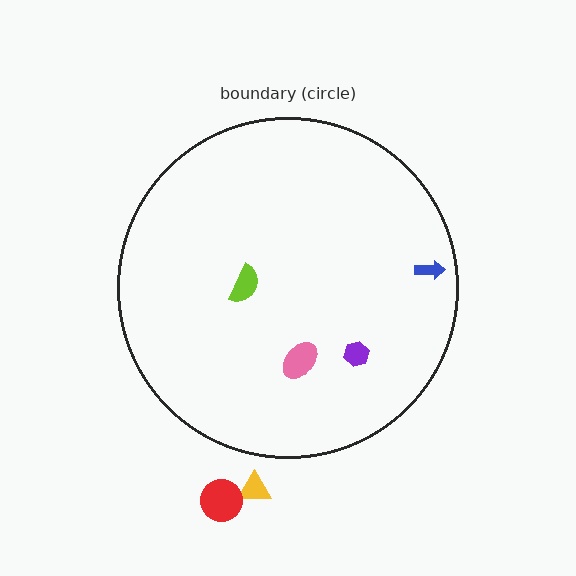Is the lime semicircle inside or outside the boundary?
Inside.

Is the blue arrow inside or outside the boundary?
Inside.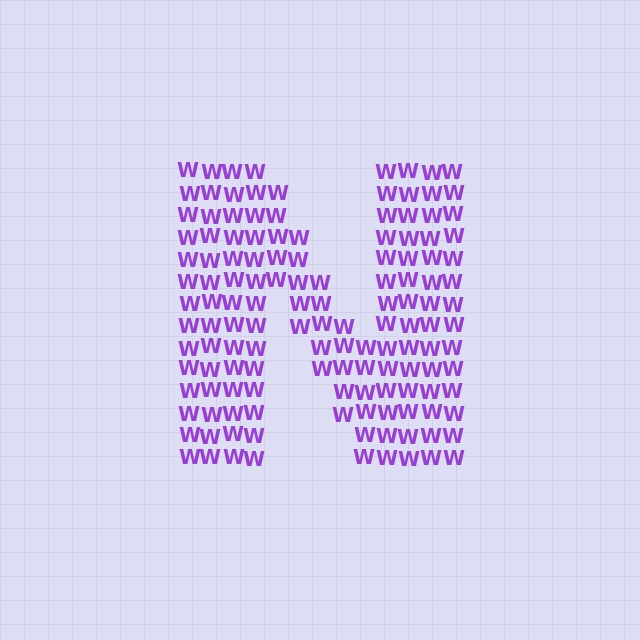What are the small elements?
The small elements are letter W's.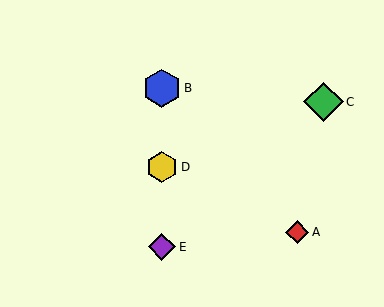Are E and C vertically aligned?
No, E is at x≈162 and C is at x≈324.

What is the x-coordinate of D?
Object D is at x≈162.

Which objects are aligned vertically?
Objects B, D, E are aligned vertically.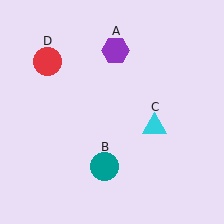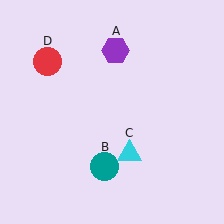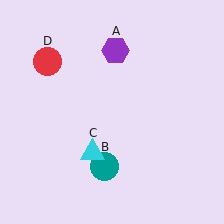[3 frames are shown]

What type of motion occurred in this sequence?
The cyan triangle (object C) rotated clockwise around the center of the scene.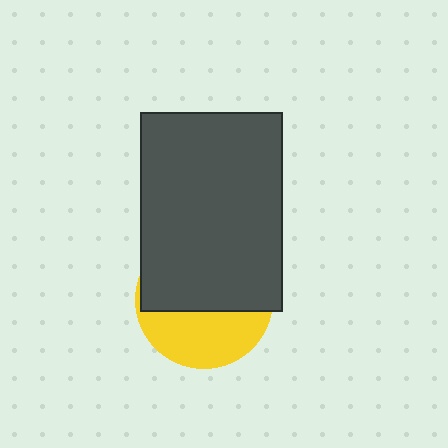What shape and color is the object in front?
The object in front is a dark gray rectangle.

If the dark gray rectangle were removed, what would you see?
You would see the complete yellow circle.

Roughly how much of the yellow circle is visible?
A small part of it is visible (roughly 40%).